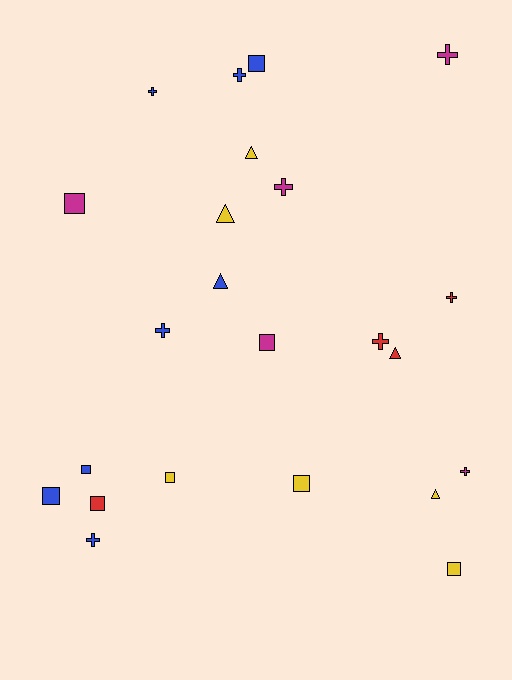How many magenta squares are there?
There are 2 magenta squares.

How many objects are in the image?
There are 23 objects.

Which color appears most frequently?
Blue, with 8 objects.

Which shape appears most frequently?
Cross, with 9 objects.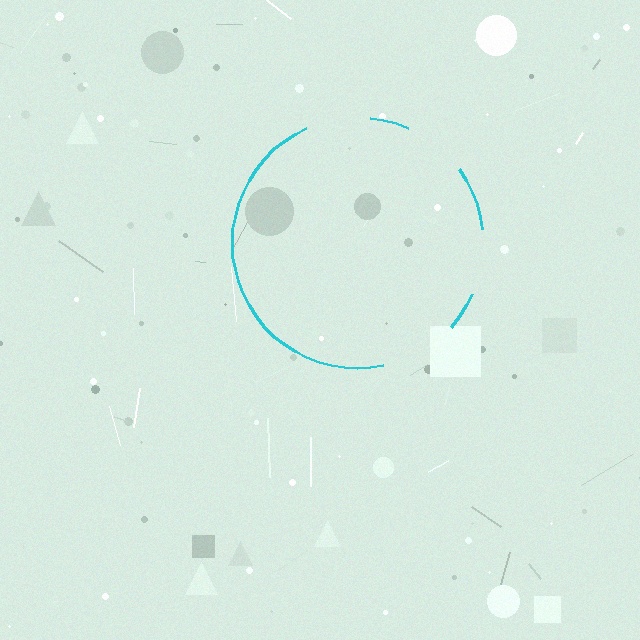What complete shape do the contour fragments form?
The contour fragments form a circle.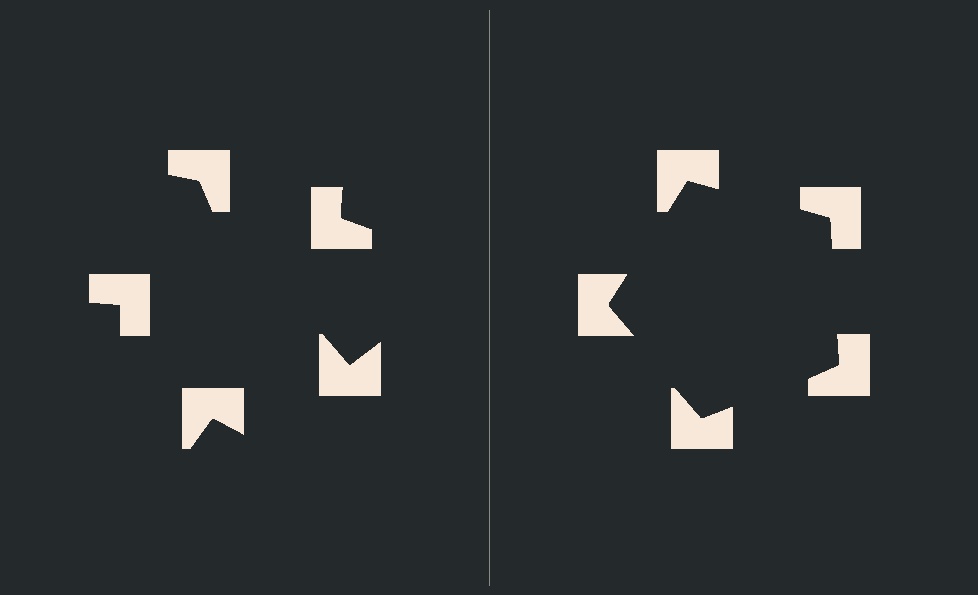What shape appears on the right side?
An illusory pentagon.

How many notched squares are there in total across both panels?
10 — 5 on each side.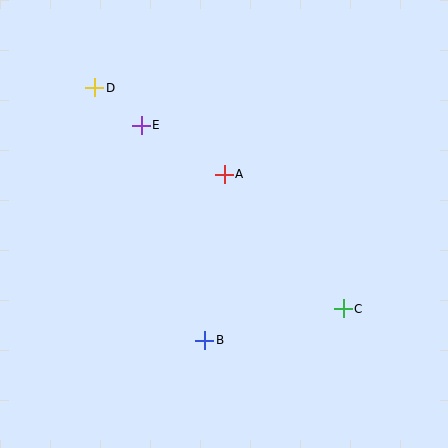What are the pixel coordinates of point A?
Point A is at (224, 174).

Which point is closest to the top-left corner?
Point D is closest to the top-left corner.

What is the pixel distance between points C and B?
The distance between C and B is 142 pixels.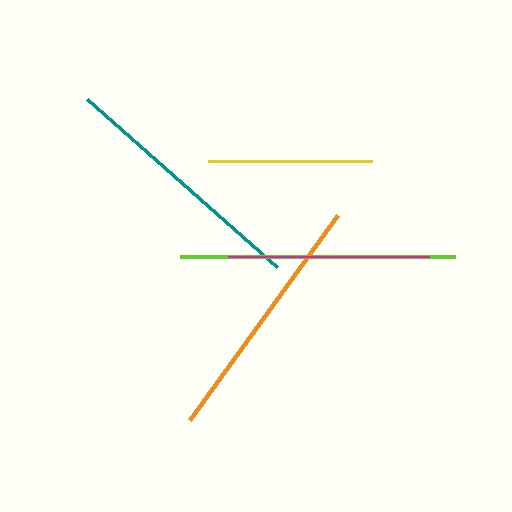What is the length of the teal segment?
The teal segment is approximately 254 pixels long.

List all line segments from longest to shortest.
From longest to shortest: lime, teal, orange, magenta, yellow.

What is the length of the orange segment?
The orange segment is approximately 253 pixels long.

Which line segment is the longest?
The lime line is the longest at approximately 275 pixels.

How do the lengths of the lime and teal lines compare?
The lime and teal lines are approximately the same length.